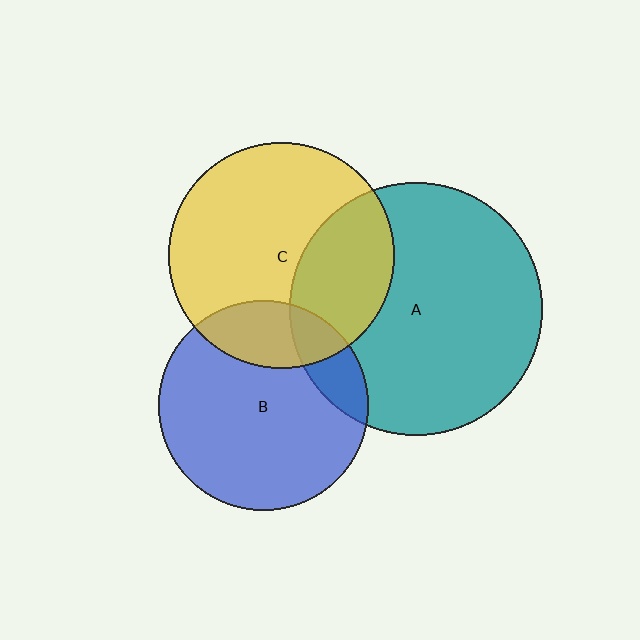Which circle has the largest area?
Circle A (teal).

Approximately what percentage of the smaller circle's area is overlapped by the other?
Approximately 30%.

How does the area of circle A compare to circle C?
Approximately 1.3 times.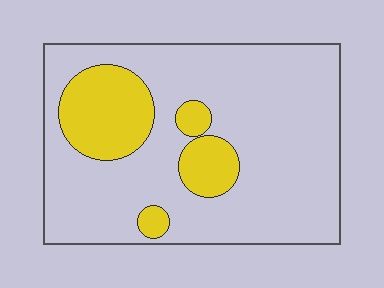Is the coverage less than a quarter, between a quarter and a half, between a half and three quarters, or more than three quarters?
Less than a quarter.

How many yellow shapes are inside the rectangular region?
4.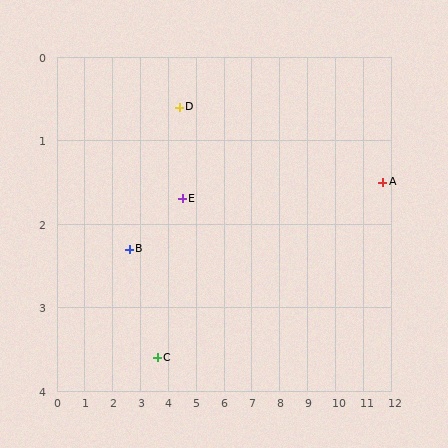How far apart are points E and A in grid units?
Points E and A are about 7.2 grid units apart.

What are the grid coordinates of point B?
Point B is at approximately (2.6, 2.3).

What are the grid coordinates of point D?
Point D is at approximately (4.4, 0.6).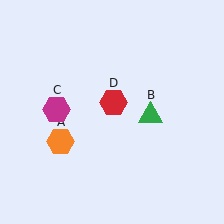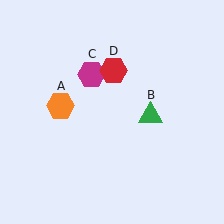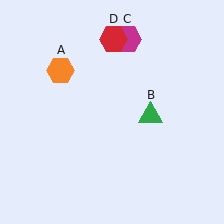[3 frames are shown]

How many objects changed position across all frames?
3 objects changed position: orange hexagon (object A), magenta hexagon (object C), red hexagon (object D).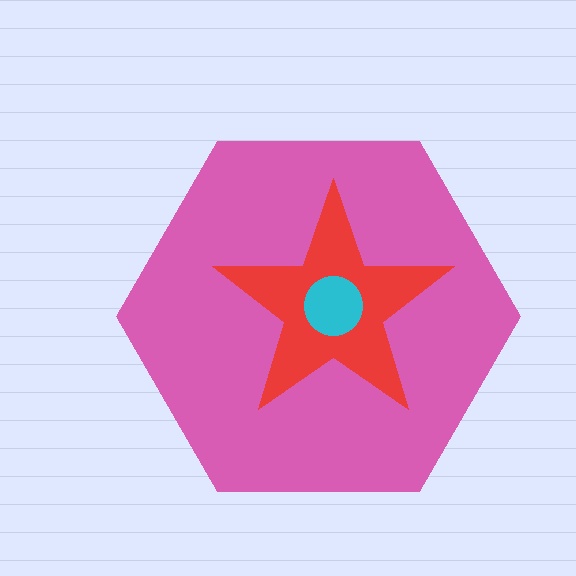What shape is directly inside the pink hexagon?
The red star.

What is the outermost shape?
The pink hexagon.